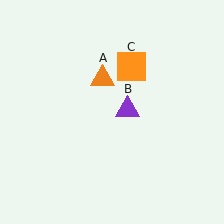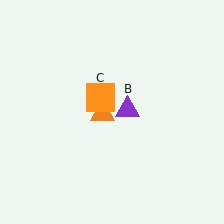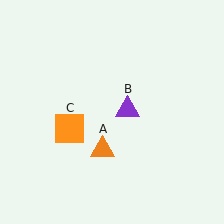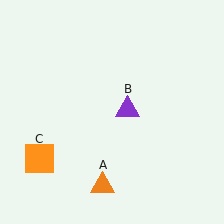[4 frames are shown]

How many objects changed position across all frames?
2 objects changed position: orange triangle (object A), orange square (object C).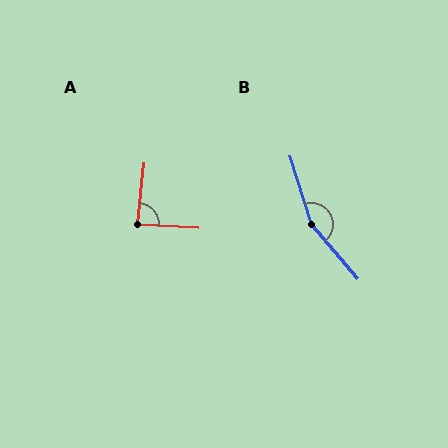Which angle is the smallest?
A, at approximately 87 degrees.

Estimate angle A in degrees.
Approximately 87 degrees.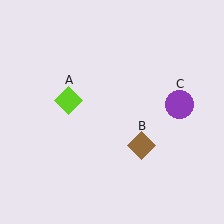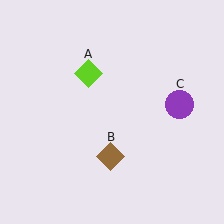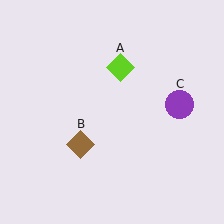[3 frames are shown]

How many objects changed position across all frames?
2 objects changed position: lime diamond (object A), brown diamond (object B).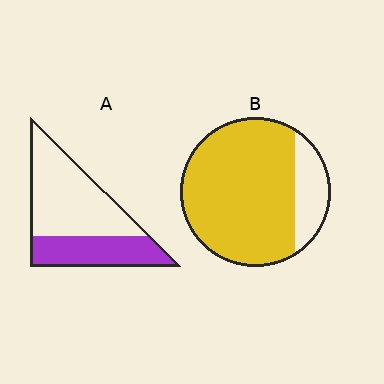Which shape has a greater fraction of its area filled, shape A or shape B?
Shape B.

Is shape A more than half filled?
No.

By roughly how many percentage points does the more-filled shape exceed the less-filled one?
By roughly 45 percentage points (B over A).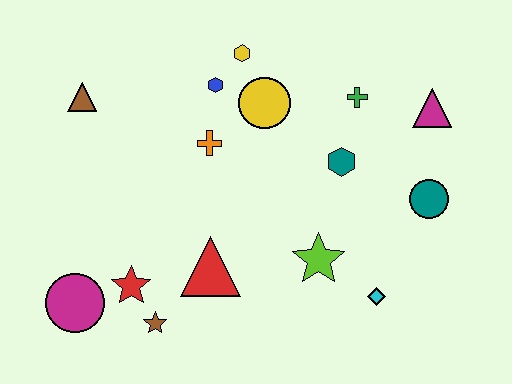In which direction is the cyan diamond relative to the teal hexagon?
The cyan diamond is below the teal hexagon.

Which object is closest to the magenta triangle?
The green cross is closest to the magenta triangle.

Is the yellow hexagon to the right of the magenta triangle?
No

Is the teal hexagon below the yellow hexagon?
Yes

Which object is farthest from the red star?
The magenta triangle is farthest from the red star.